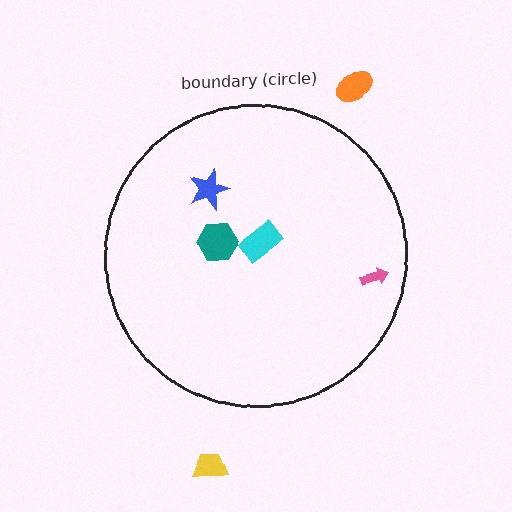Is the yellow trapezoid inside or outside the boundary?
Outside.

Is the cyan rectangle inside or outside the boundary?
Inside.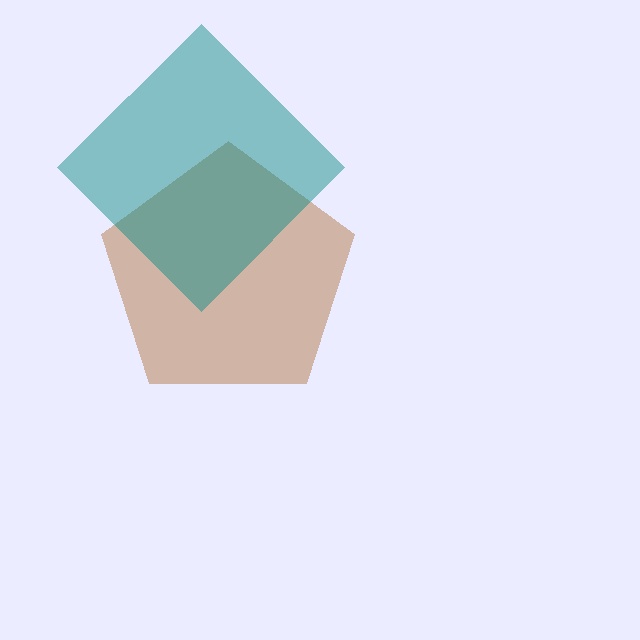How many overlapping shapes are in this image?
There are 2 overlapping shapes in the image.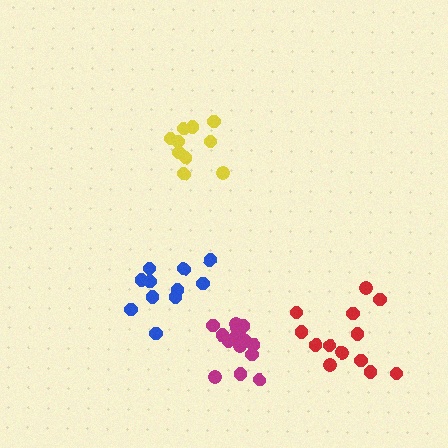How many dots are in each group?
Group 1: 10 dots, Group 2: 11 dots, Group 3: 13 dots, Group 4: 15 dots (49 total).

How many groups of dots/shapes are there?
There are 4 groups.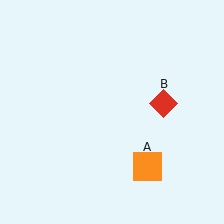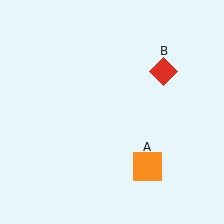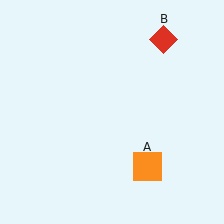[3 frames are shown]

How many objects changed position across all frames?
1 object changed position: red diamond (object B).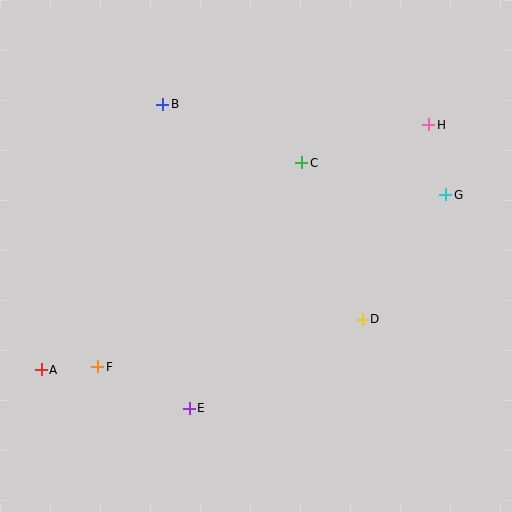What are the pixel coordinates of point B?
Point B is at (163, 104).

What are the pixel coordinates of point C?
Point C is at (302, 163).